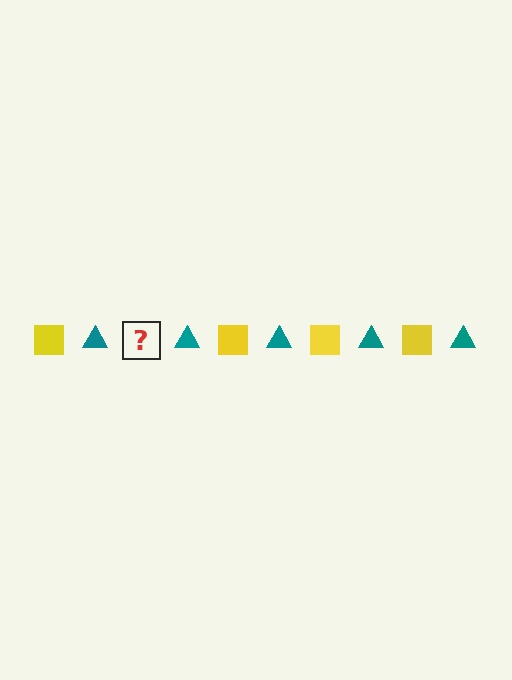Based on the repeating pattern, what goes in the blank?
The blank should be a yellow square.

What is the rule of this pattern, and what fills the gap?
The rule is that the pattern alternates between yellow square and teal triangle. The gap should be filled with a yellow square.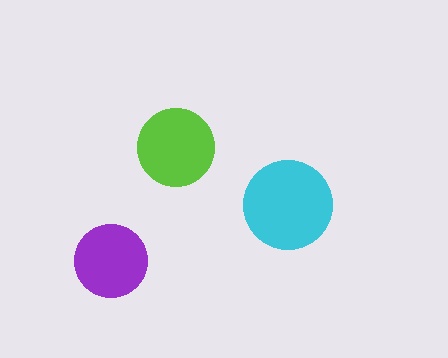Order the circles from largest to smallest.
the cyan one, the lime one, the purple one.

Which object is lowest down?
The purple circle is bottommost.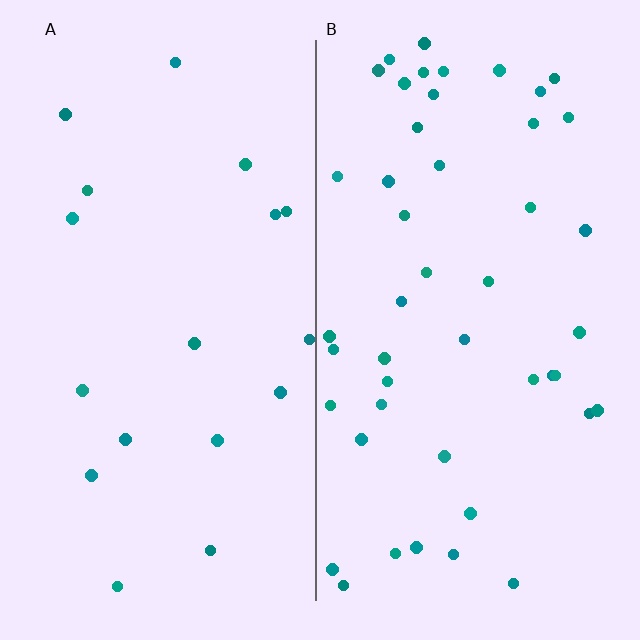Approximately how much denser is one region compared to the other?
Approximately 2.7× — region B over region A.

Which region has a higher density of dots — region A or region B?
B (the right).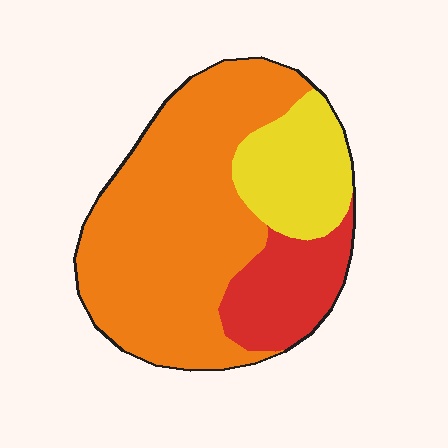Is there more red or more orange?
Orange.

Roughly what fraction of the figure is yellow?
Yellow covers about 20% of the figure.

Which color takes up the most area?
Orange, at roughly 65%.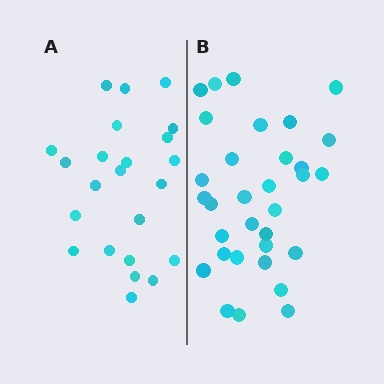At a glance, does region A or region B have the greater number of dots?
Region B (the right region) has more dots.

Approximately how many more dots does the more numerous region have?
Region B has roughly 8 or so more dots than region A.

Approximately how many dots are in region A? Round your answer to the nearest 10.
About 20 dots. (The exact count is 23, which rounds to 20.)